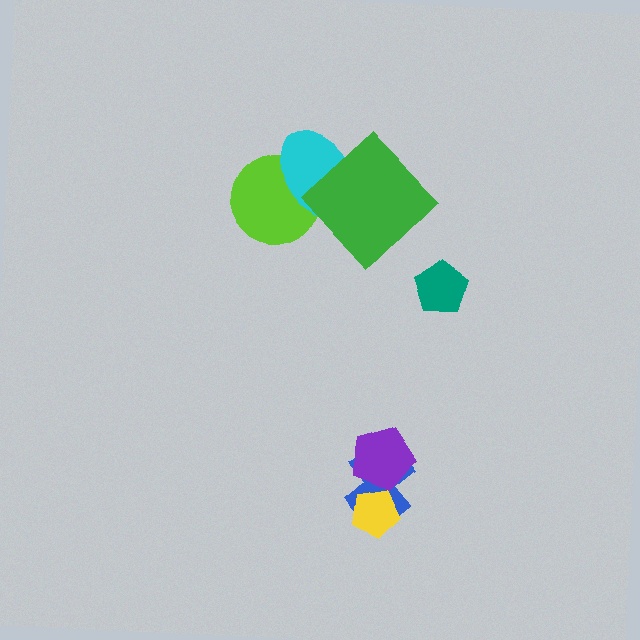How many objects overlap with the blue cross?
2 objects overlap with the blue cross.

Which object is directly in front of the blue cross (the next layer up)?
The purple pentagon is directly in front of the blue cross.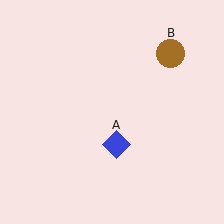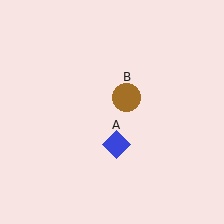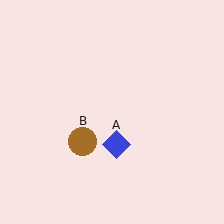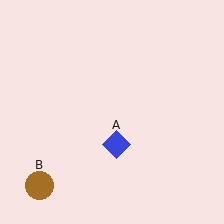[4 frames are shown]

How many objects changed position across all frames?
1 object changed position: brown circle (object B).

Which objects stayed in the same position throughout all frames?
Blue diamond (object A) remained stationary.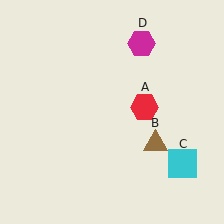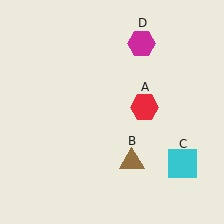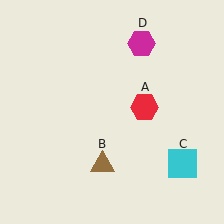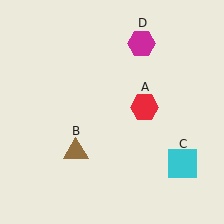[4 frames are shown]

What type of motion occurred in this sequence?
The brown triangle (object B) rotated clockwise around the center of the scene.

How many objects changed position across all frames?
1 object changed position: brown triangle (object B).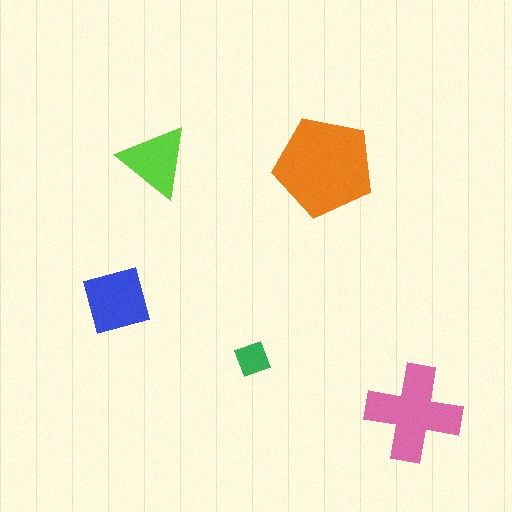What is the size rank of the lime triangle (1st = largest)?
4th.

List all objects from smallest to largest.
The green square, the lime triangle, the blue diamond, the pink cross, the orange pentagon.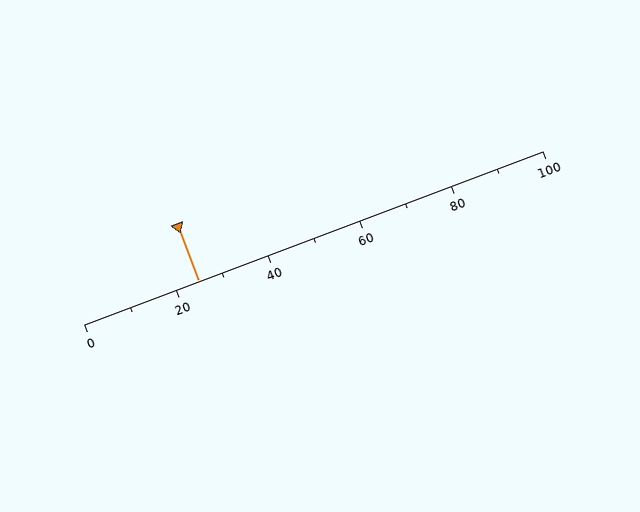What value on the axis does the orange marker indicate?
The marker indicates approximately 25.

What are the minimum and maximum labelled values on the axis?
The axis runs from 0 to 100.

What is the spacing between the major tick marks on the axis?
The major ticks are spaced 20 apart.